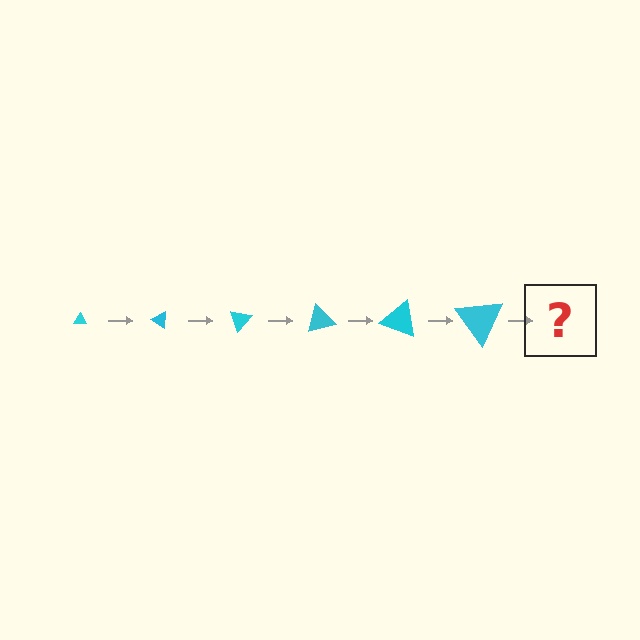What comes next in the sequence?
The next element should be a triangle, larger than the previous one and rotated 210 degrees from the start.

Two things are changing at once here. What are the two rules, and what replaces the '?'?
The two rules are that the triangle grows larger each step and it rotates 35 degrees each step. The '?' should be a triangle, larger than the previous one and rotated 210 degrees from the start.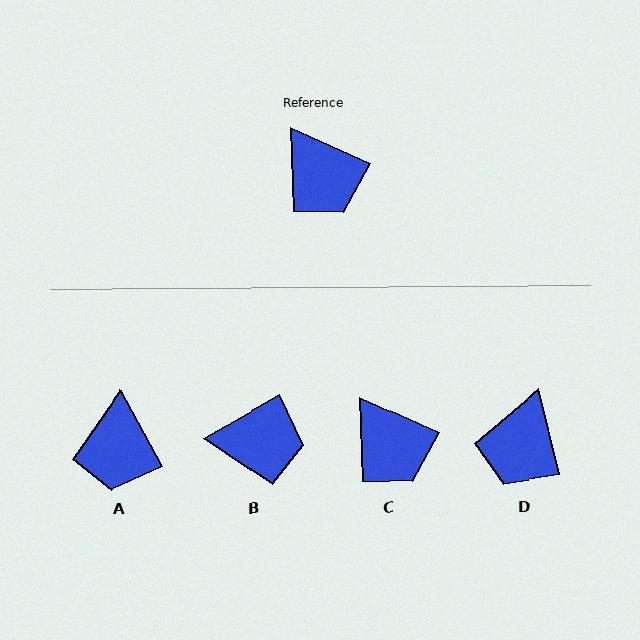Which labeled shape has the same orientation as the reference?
C.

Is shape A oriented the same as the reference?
No, it is off by about 36 degrees.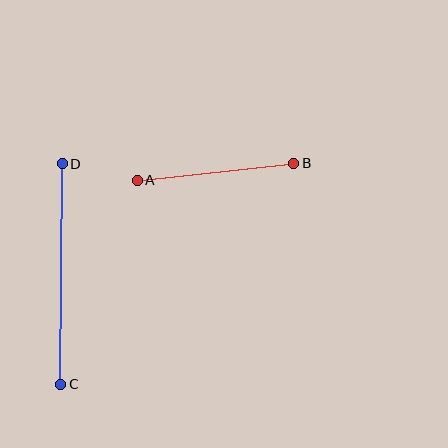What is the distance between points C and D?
The distance is approximately 221 pixels.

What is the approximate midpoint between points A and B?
The midpoint is at approximately (216, 172) pixels.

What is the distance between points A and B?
The distance is approximately 158 pixels.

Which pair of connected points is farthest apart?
Points C and D are farthest apart.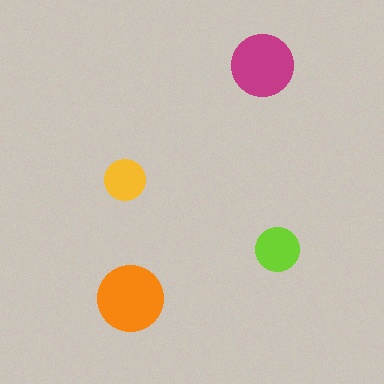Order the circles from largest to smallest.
the orange one, the magenta one, the lime one, the yellow one.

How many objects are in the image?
There are 4 objects in the image.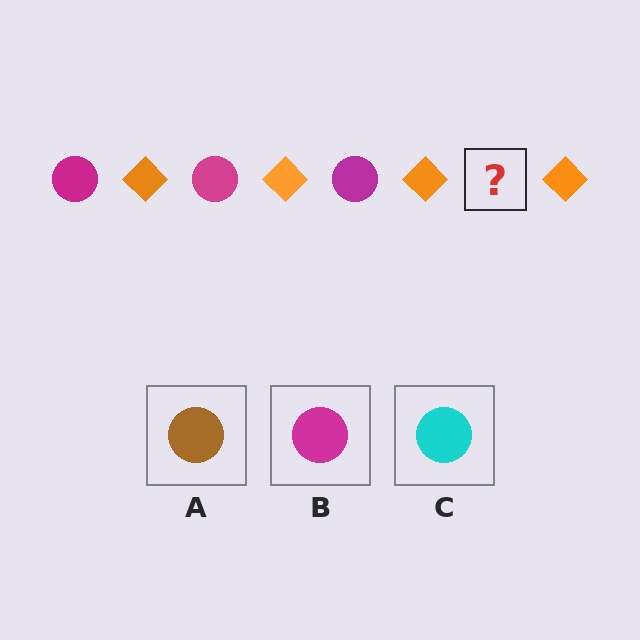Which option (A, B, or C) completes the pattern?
B.